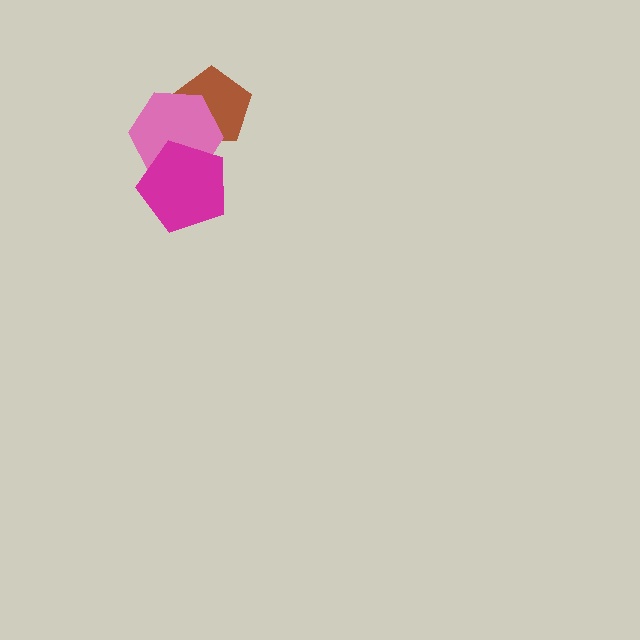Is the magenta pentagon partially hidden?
No, no other shape covers it.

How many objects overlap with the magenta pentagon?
1 object overlaps with the magenta pentagon.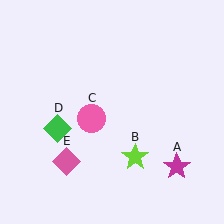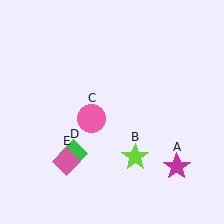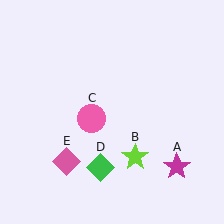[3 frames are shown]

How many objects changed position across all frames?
1 object changed position: green diamond (object D).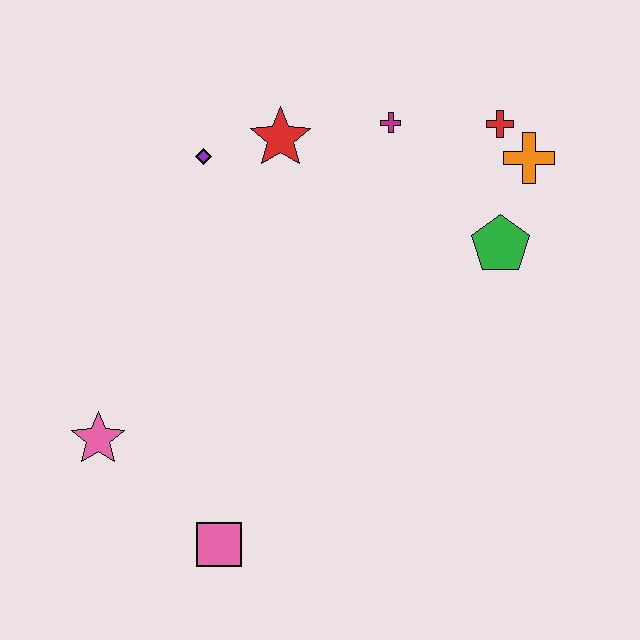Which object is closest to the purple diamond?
The red star is closest to the purple diamond.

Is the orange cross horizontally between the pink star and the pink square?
No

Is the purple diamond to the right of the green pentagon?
No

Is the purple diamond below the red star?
Yes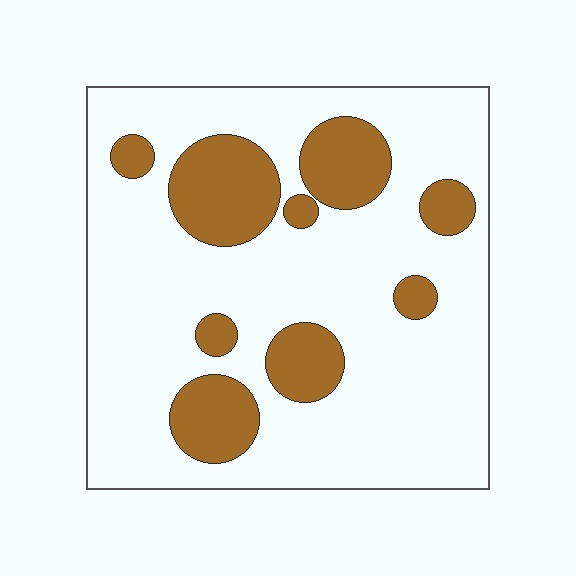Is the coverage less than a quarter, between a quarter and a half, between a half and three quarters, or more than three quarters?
Less than a quarter.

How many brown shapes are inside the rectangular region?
9.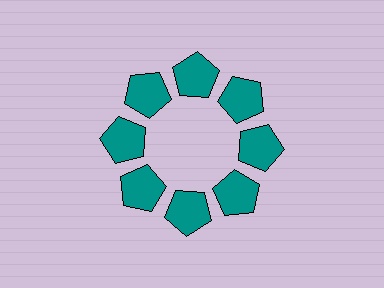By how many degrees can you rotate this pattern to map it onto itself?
The pattern maps onto itself every 45 degrees of rotation.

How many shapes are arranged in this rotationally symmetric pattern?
There are 8 shapes, arranged in 8 groups of 1.